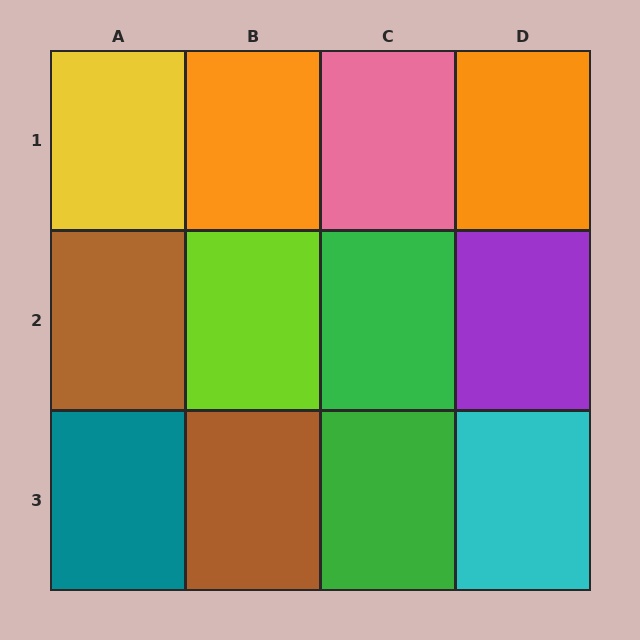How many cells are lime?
1 cell is lime.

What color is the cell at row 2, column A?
Brown.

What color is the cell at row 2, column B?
Lime.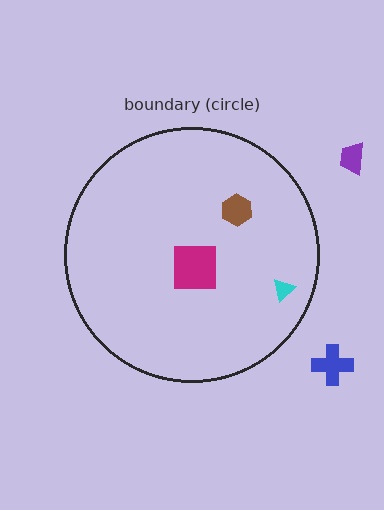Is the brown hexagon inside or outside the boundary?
Inside.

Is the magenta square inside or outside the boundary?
Inside.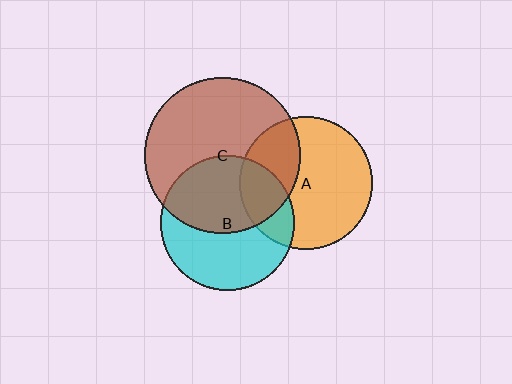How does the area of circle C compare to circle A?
Approximately 1.4 times.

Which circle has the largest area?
Circle C (brown).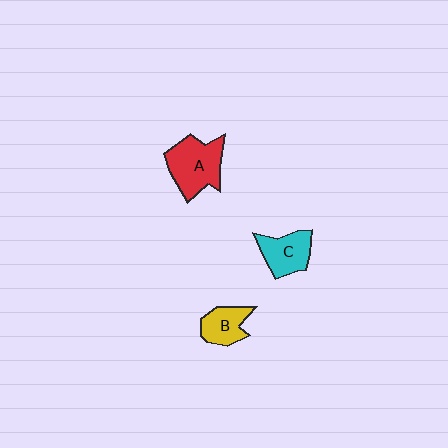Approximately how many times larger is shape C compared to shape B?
Approximately 1.2 times.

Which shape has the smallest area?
Shape B (yellow).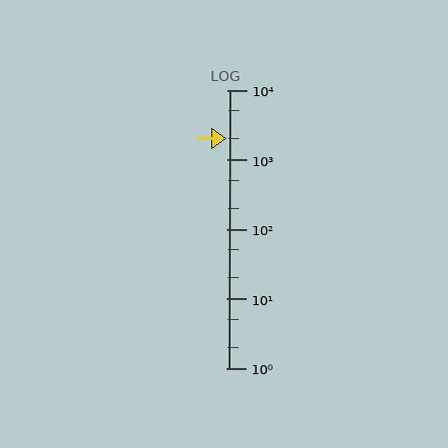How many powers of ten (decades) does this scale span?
The scale spans 4 decades, from 1 to 10000.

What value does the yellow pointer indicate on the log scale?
The pointer indicates approximately 2000.